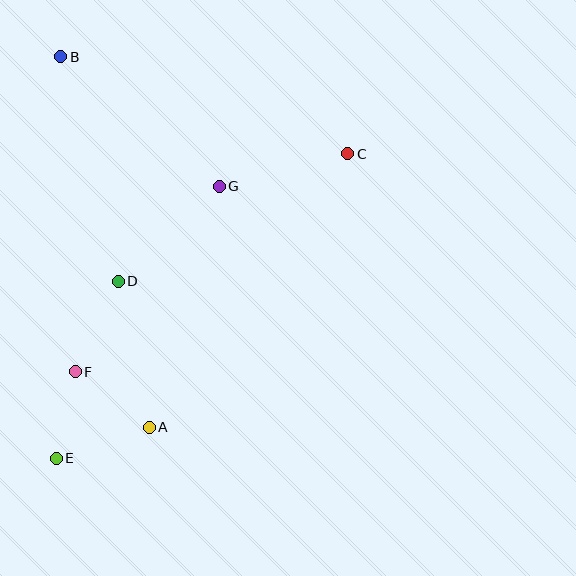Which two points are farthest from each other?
Points C and E are farthest from each other.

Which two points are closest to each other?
Points E and F are closest to each other.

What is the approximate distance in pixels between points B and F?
The distance between B and F is approximately 316 pixels.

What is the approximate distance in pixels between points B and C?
The distance between B and C is approximately 303 pixels.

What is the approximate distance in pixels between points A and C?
The distance between A and C is approximately 338 pixels.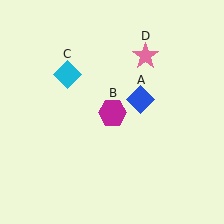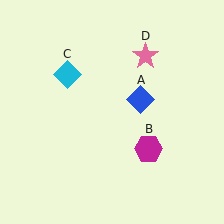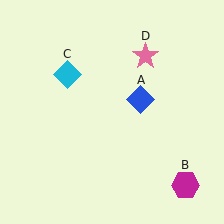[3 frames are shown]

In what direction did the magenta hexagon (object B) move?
The magenta hexagon (object B) moved down and to the right.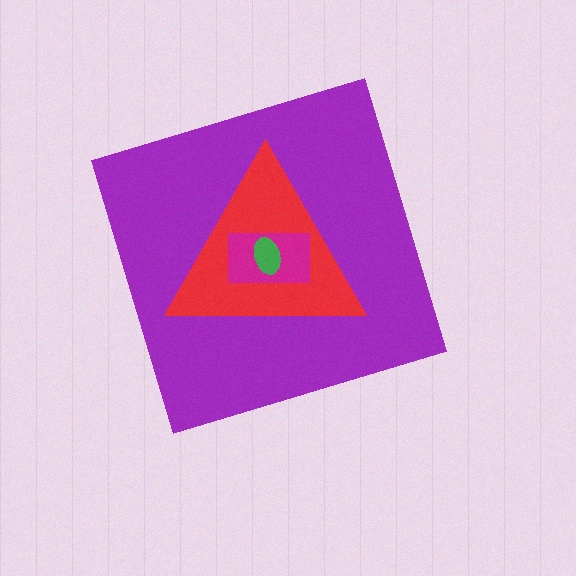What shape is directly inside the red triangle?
The magenta rectangle.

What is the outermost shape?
The purple diamond.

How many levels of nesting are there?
4.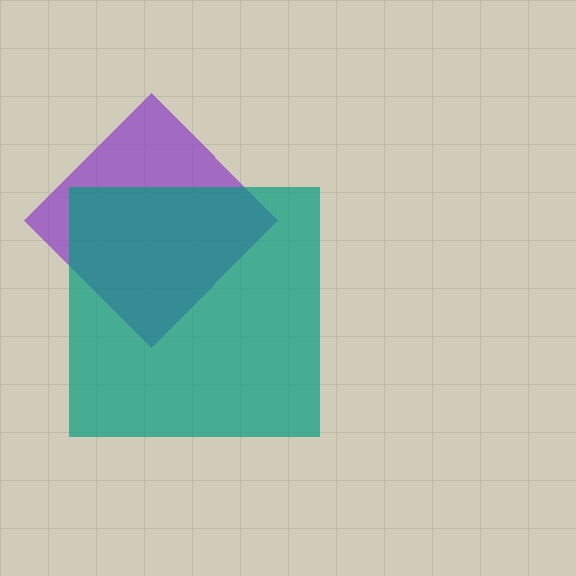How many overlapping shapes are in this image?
There are 2 overlapping shapes in the image.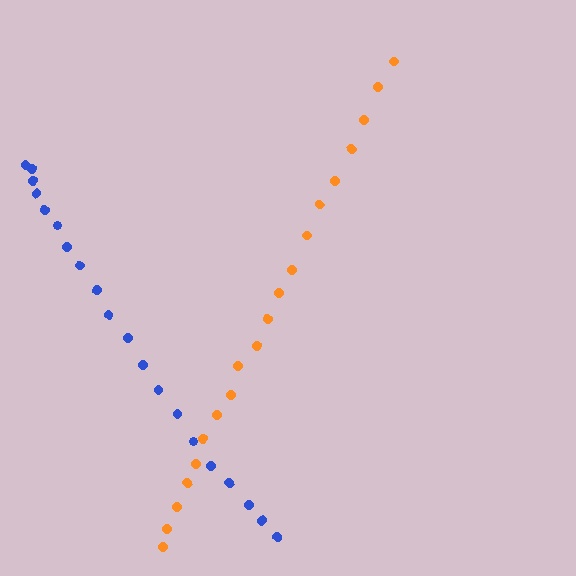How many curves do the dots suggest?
There are 2 distinct paths.